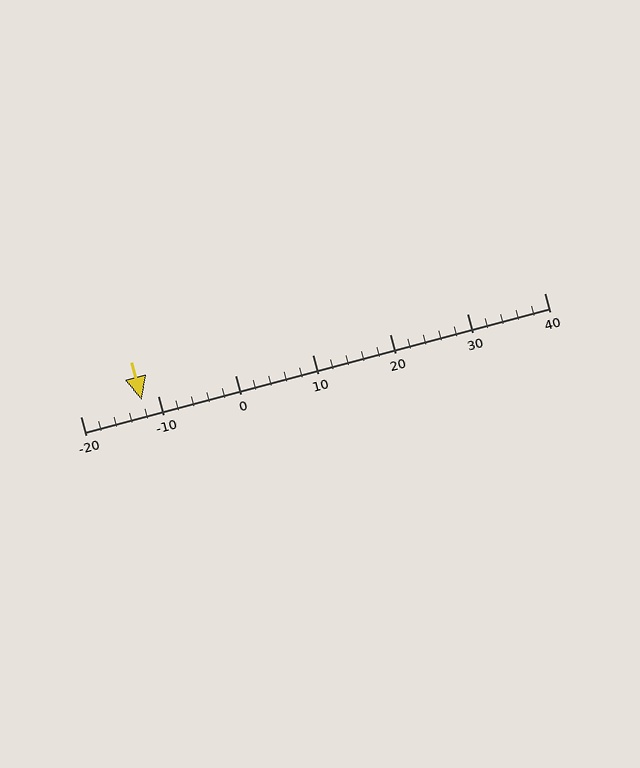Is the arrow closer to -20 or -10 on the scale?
The arrow is closer to -10.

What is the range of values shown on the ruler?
The ruler shows values from -20 to 40.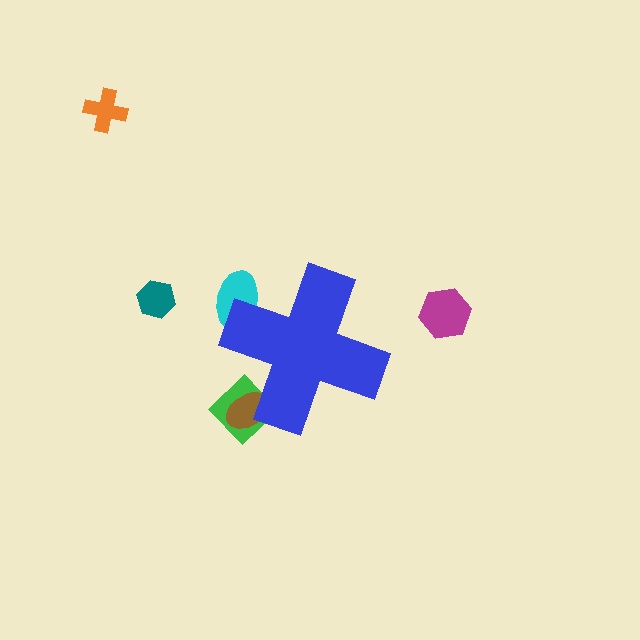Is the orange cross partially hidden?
No, the orange cross is fully visible.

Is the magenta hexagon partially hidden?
No, the magenta hexagon is fully visible.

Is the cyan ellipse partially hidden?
Yes, the cyan ellipse is partially hidden behind the blue cross.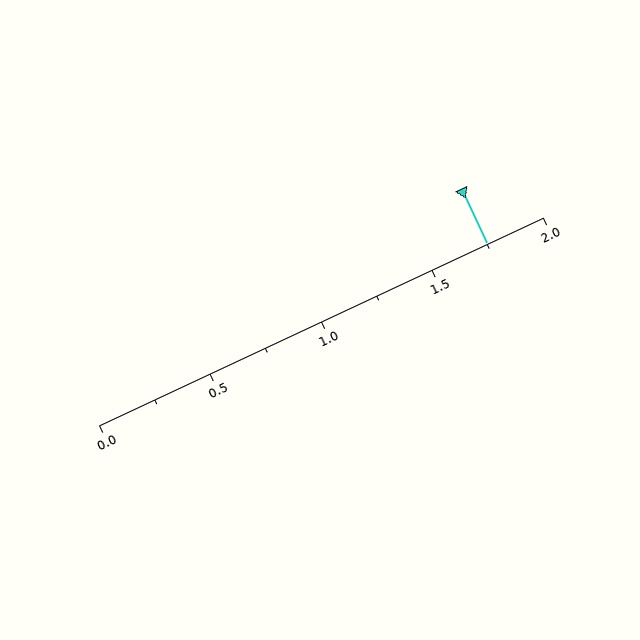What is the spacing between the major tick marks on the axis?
The major ticks are spaced 0.5 apart.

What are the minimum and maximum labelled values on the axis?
The axis runs from 0.0 to 2.0.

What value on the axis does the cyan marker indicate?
The marker indicates approximately 1.75.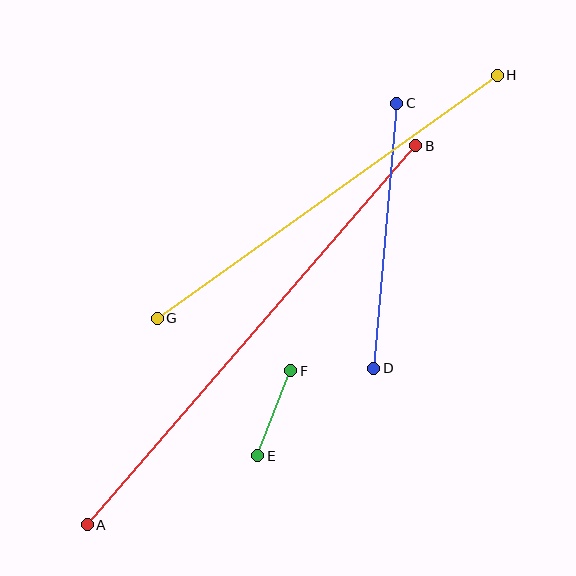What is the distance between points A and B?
The distance is approximately 502 pixels.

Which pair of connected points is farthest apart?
Points A and B are farthest apart.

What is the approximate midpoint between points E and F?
The midpoint is at approximately (274, 413) pixels.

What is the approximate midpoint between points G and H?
The midpoint is at approximately (327, 197) pixels.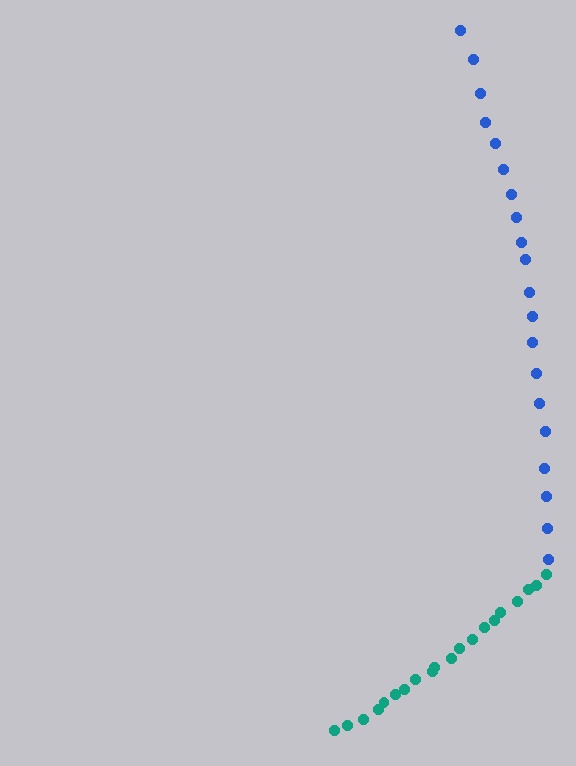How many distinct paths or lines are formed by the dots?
There are 2 distinct paths.